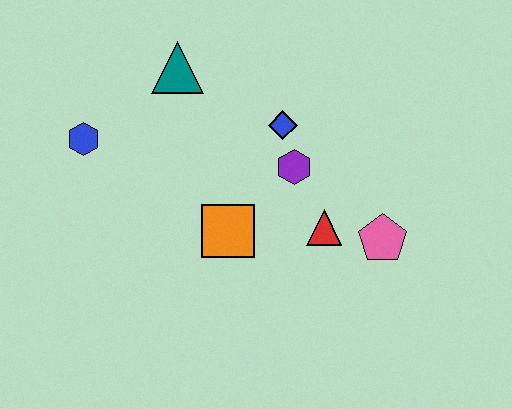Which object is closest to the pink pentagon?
The red triangle is closest to the pink pentagon.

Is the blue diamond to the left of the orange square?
No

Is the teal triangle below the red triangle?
No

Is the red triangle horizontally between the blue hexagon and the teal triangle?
No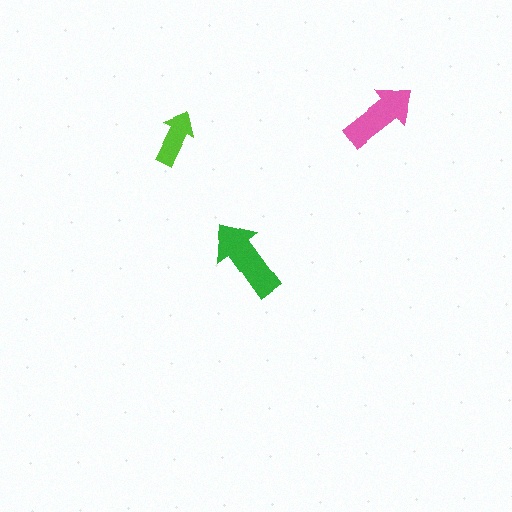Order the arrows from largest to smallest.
the green one, the pink one, the lime one.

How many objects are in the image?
There are 3 objects in the image.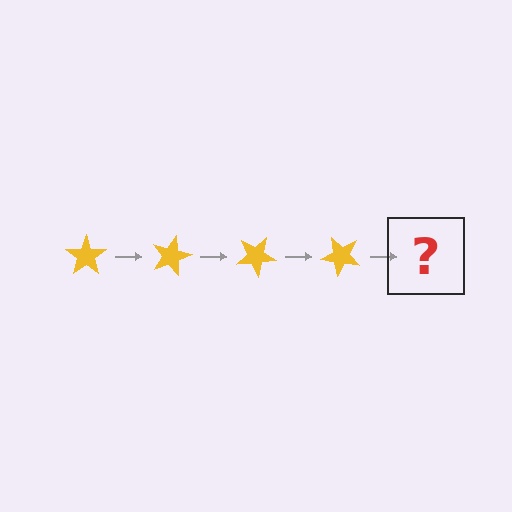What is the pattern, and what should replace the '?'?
The pattern is that the star rotates 15 degrees each step. The '?' should be a yellow star rotated 60 degrees.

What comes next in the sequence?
The next element should be a yellow star rotated 60 degrees.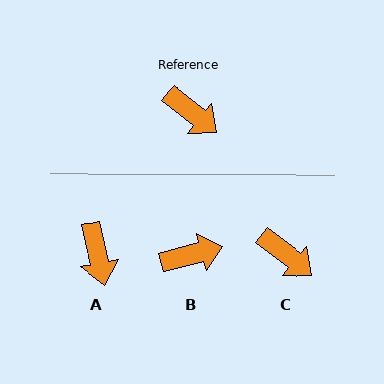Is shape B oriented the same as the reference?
No, it is off by about 53 degrees.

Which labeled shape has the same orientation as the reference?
C.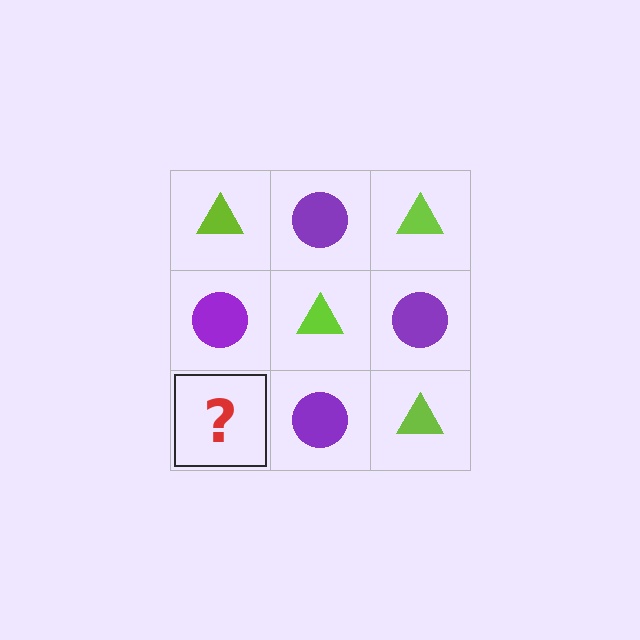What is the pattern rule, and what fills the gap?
The rule is that it alternates lime triangle and purple circle in a checkerboard pattern. The gap should be filled with a lime triangle.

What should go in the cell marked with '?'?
The missing cell should contain a lime triangle.